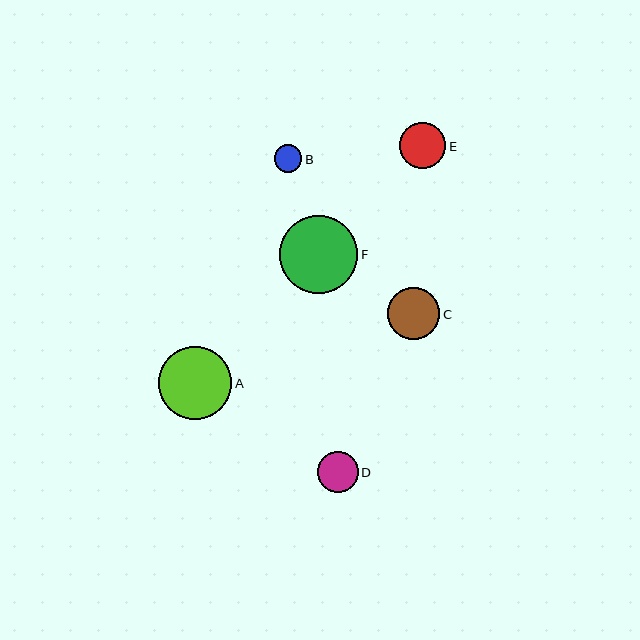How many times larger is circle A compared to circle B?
Circle A is approximately 2.6 times the size of circle B.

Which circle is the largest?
Circle F is the largest with a size of approximately 79 pixels.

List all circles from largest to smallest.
From largest to smallest: F, A, C, E, D, B.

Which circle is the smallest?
Circle B is the smallest with a size of approximately 28 pixels.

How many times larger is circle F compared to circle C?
Circle F is approximately 1.5 times the size of circle C.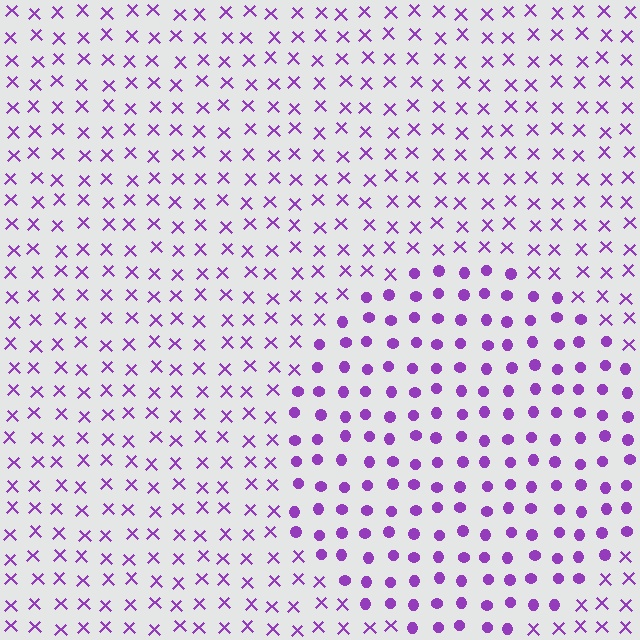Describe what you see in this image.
The image is filled with small purple elements arranged in a uniform grid. A circle-shaped region contains circles, while the surrounding area contains X marks. The boundary is defined purely by the change in element shape.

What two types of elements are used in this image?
The image uses circles inside the circle region and X marks outside it.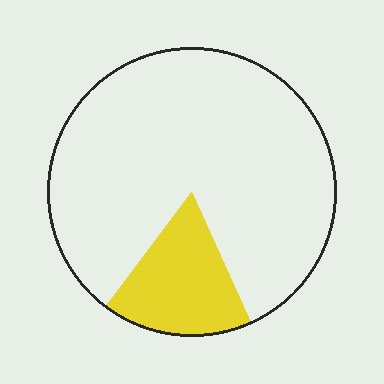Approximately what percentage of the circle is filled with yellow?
Approximately 15%.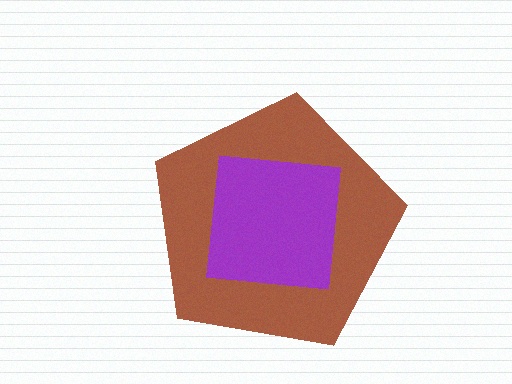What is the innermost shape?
The purple square.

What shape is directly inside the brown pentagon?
The purple square.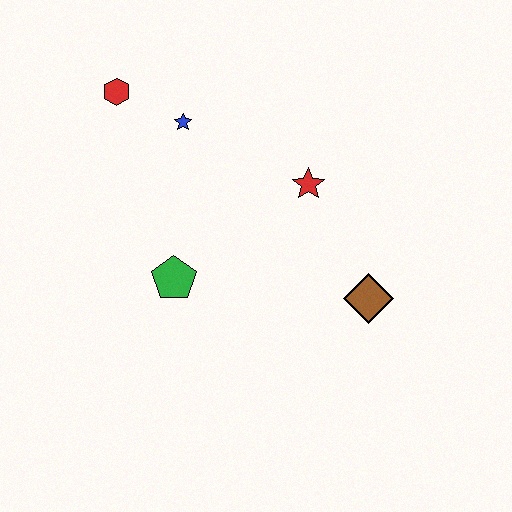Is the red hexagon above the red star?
Yes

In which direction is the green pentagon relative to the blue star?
The green pentagon is below the blue star.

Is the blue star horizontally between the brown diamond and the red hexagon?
Yes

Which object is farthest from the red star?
The red hexagon is farthest from the red star.